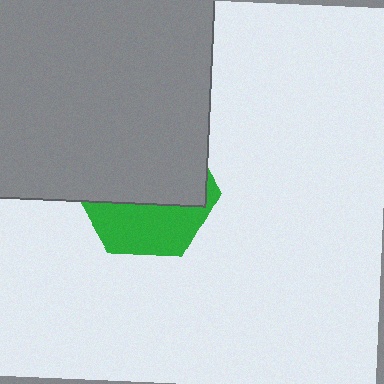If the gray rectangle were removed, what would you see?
You would see the complete green hexagon.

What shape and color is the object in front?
The object in front is a gray rectangle.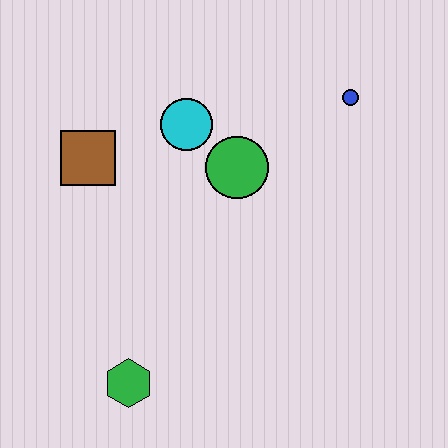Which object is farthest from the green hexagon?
The blue circle is farthest from the green hexagon.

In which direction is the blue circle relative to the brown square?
The blue circle is to the right of the brown square.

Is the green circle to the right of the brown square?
Yes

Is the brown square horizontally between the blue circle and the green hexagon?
No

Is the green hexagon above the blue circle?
No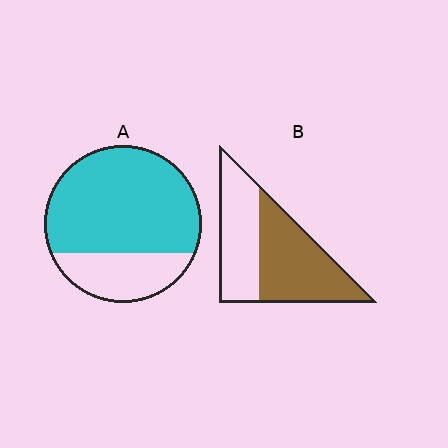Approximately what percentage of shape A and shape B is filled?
A is approximately 75% and B is approximately 55%.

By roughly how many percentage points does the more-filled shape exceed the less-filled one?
By roughly 15 percentage points (A over B).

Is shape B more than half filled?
Yes.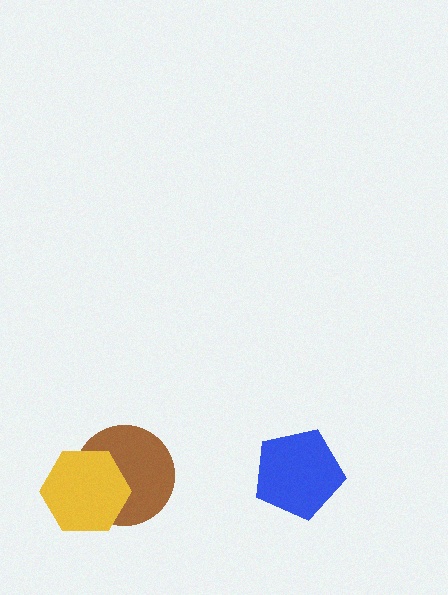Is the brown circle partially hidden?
Yes, it is partially covered by another shape.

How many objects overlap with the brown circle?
1 object overlaps with the brown circle.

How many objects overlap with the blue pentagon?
0 objects overlap with the blue pentagon.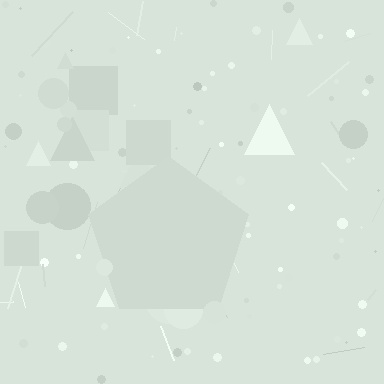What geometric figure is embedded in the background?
A pentagon is embedded in the background.